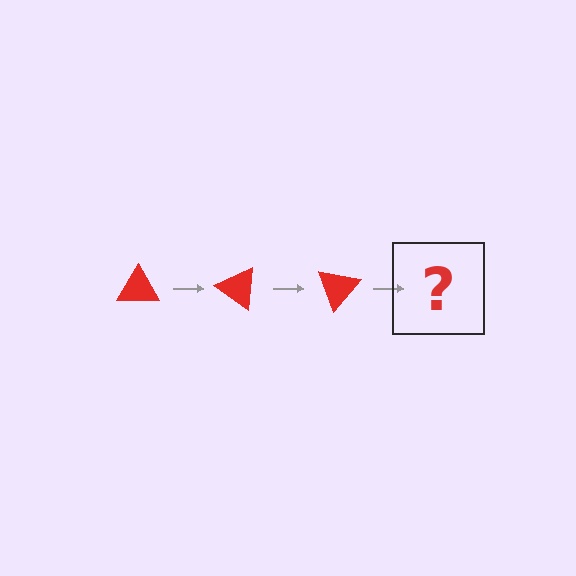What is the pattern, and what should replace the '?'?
The pattern is that the triangle rotates 35 degrees each step. The '?' should be a red triangle rotated 105 degrees.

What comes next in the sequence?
The next element should be a red triangle rotated 105 degrees.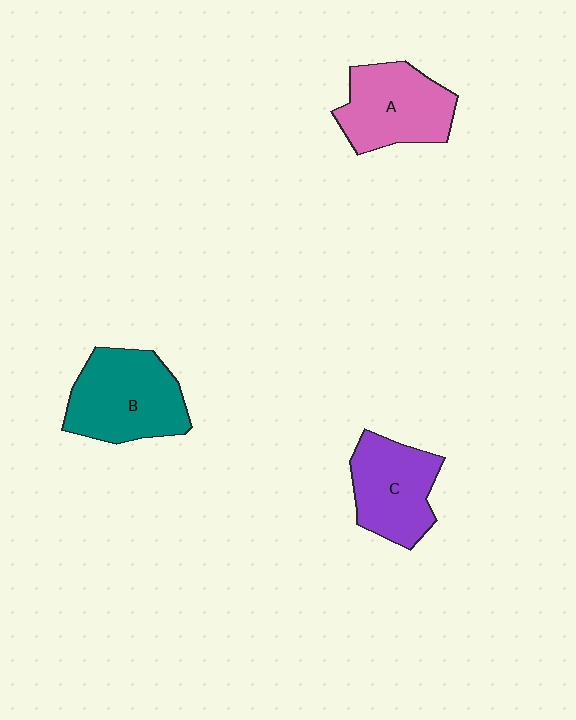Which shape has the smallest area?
Shape C (purple).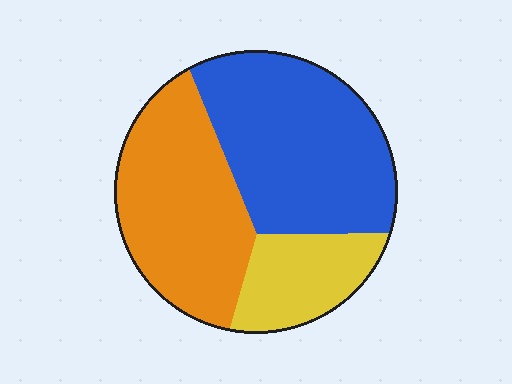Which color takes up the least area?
Yellow, at roughly 20%.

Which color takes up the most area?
Blue, at roughly 45%.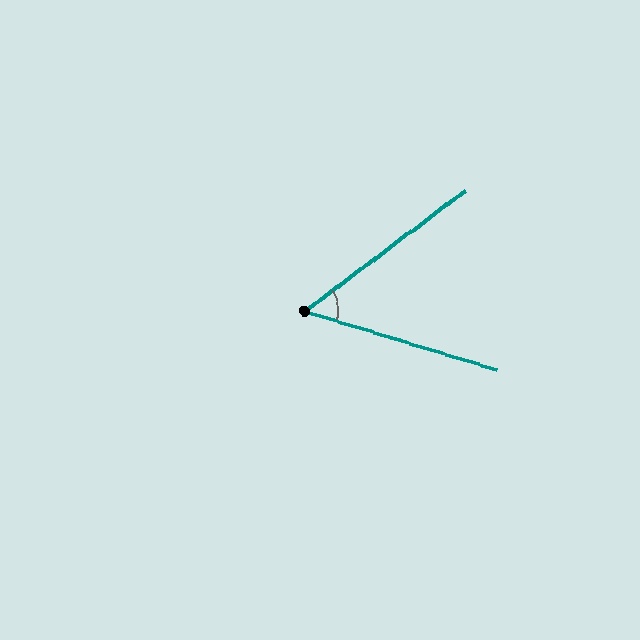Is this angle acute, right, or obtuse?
It is acute.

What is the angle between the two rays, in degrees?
Approximately 54 degrees.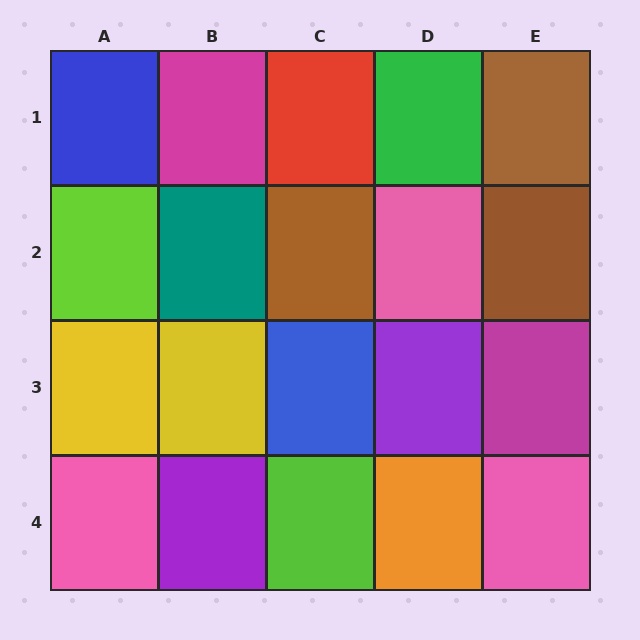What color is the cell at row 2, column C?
Brown.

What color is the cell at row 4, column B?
Purple.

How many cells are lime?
2 cells are lime.